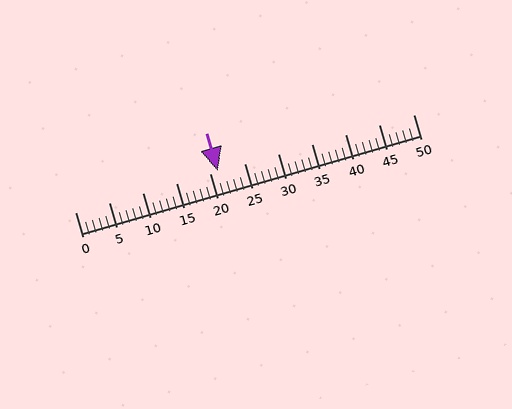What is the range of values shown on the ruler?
The ruler shows values from 0 to 50.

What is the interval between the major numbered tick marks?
The major tick marks are spaced 5 units apart.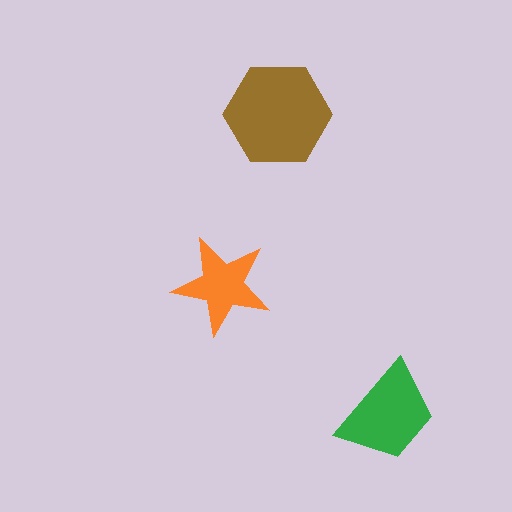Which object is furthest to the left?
The orange star is leftmost.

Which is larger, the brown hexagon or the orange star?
The brown hexagon.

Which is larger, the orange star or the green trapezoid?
The green trapezoid.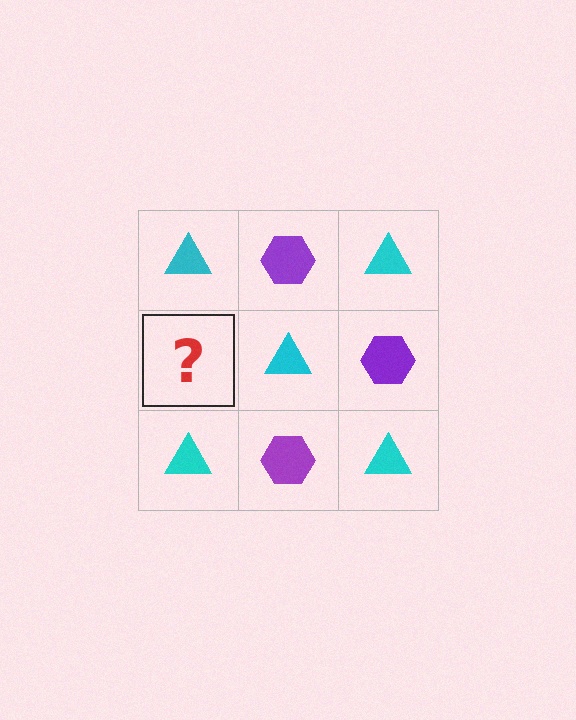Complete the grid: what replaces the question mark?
The question mark should be replaced with a purple hexagon.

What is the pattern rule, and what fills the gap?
The rule is that it alternates cyan triangle and purple hexagon in a checkerboard pattern. The gap should be filled with a purple hexagon.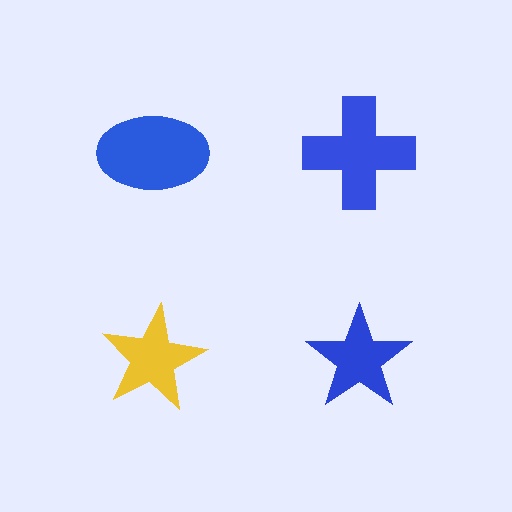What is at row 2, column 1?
A yellow star.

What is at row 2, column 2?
A blue star.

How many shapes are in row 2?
2 shapes.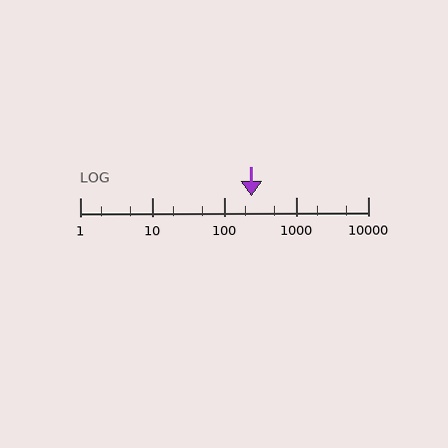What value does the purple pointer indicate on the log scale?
The pointer indicates approximately 240.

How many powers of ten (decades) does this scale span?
The scale spans 4 decades, from 1 to 10000.